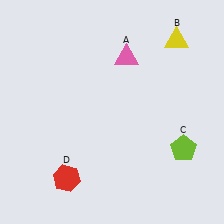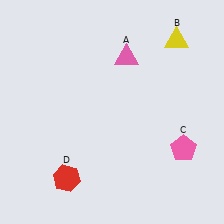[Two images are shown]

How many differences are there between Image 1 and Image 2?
There is 1 difference between the two images.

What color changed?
The pentagon (C) changed from lime in Image 1 to pink in Image 2.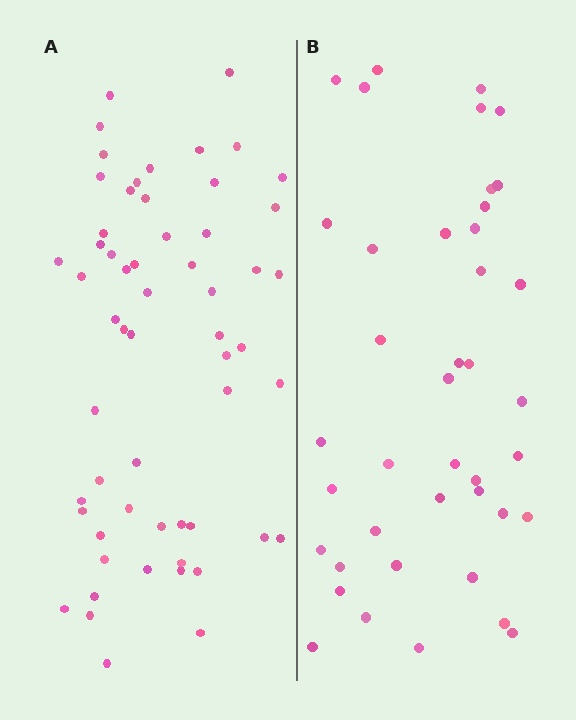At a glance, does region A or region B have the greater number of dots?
Region A (the left region) has more dots.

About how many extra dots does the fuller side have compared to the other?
Region A has approximately 15 more dots than region B.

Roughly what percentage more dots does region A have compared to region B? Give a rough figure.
About 40% more.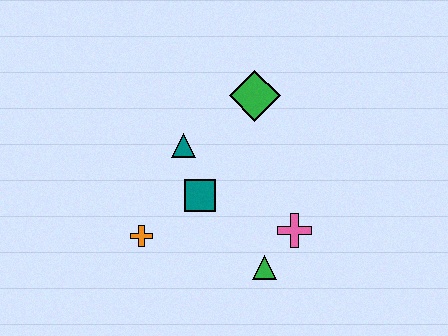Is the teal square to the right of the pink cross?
No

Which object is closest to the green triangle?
The pink cross is closest to the green triangle.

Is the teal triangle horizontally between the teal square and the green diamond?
No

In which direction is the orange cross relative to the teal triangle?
The orange cross is below the teal triangle.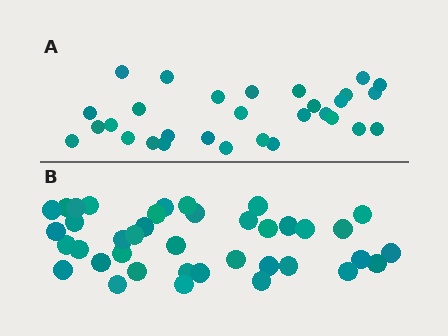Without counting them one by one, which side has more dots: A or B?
Region B (the bottom region) has more dots.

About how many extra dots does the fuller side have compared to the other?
Region B has roughly 8 or so more dots than region A.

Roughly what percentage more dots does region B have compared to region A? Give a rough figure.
About 30% more.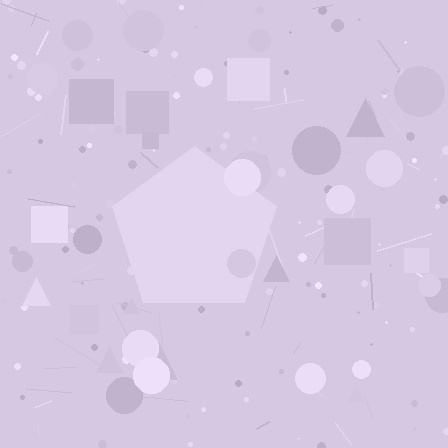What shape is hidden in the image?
A pentagon is hidden in the image.